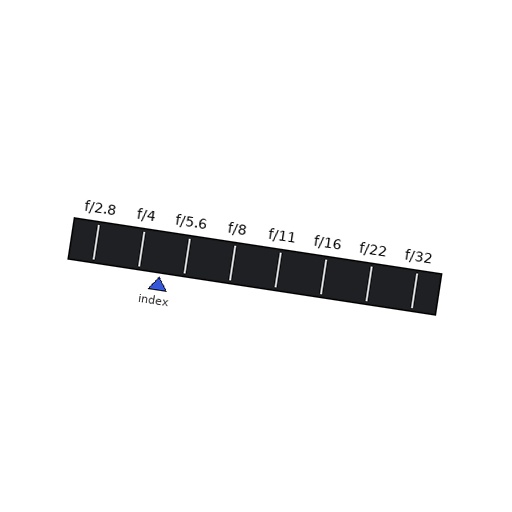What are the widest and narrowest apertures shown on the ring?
The widest aperture shown is f/2.8 and the narrowest is f/32.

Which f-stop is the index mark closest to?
The index mark is closest to f/4.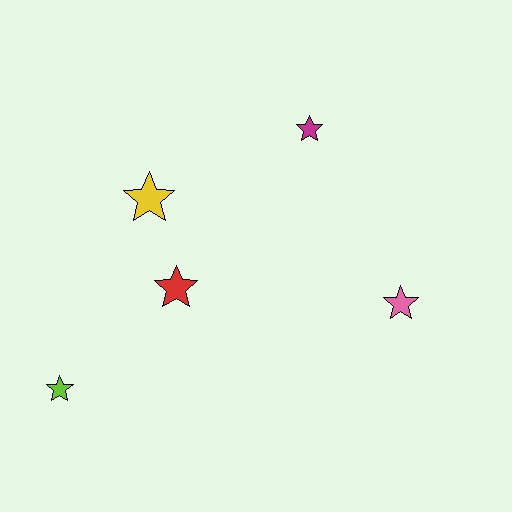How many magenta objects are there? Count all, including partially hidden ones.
There is 1 magenta object.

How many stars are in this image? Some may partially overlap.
There are 5 stars.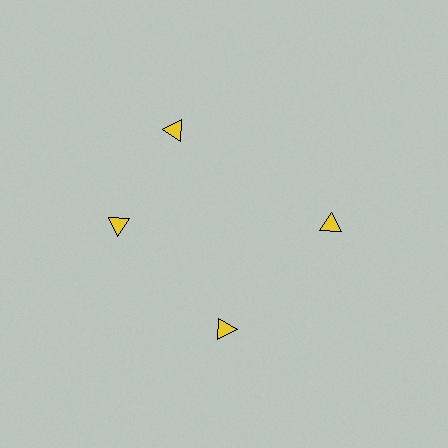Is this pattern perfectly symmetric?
No. The 4 yellow triangles are arranged in a ring, but one element near the 12 o'clock position is rotated out of alignment along the ring, breaking the 4-fold rotational symmetry.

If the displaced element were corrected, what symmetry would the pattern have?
It would have 4-fold rotational symmetry — the pattern would map onto itself every 90 degrees.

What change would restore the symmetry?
The symmetry would be restored by rotating it back into even spacing with its neighbors so that all 4 triangles sit at equal angles and equal distance from the center.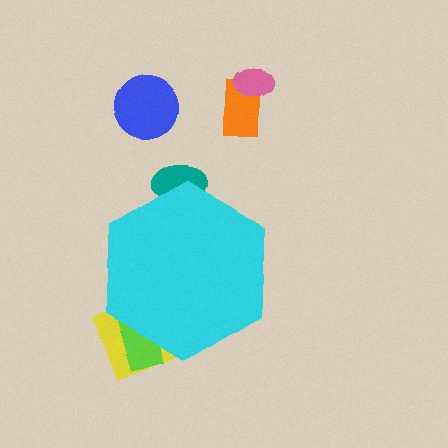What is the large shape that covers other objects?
A cyan hexagon.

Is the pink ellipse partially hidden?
No, the pink ellipse is fully visible.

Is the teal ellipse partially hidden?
Yes, the teal ellipse is partially hidden behind the cyan hexagon.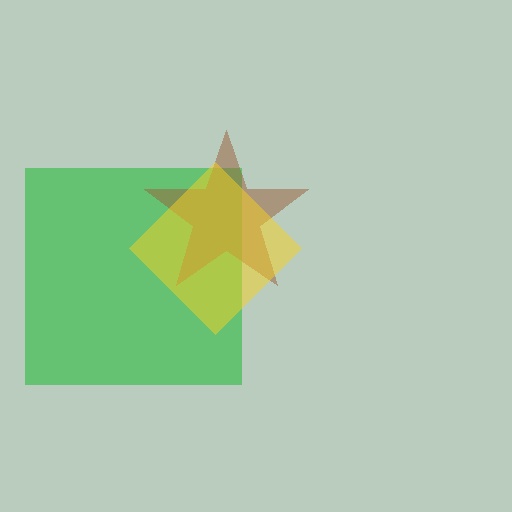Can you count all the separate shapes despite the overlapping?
Yes, there are 3 separate shapes.